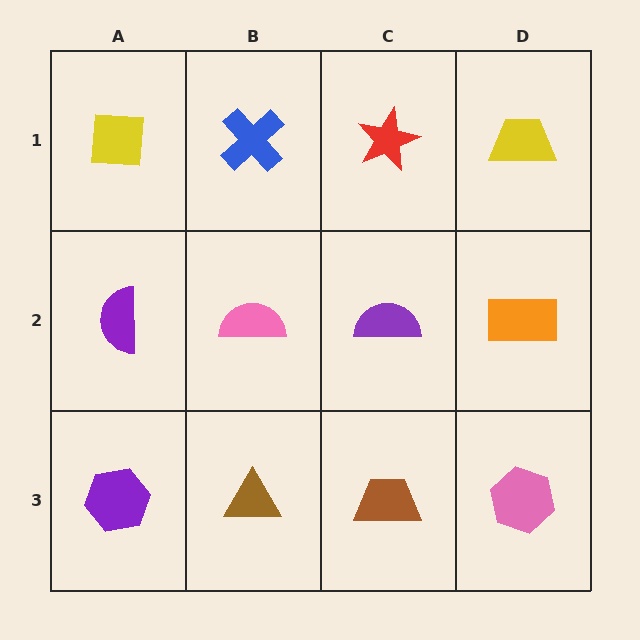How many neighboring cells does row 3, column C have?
3.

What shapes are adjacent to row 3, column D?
An orange rectangle (row 2, column D), a brown trapezoid (row 3, column C).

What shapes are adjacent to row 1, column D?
An orange rectangle (row 2, column D), a red star (row 1, column C).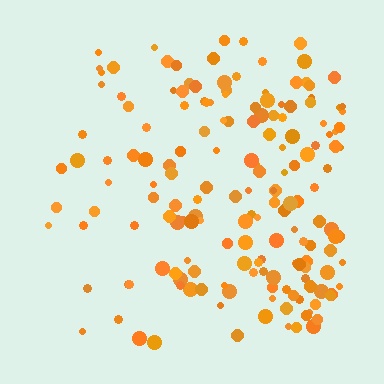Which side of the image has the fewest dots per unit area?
The left.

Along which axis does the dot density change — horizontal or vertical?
Horizontal.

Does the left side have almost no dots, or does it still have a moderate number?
Still a moderate number, just noticeably fewer than the right.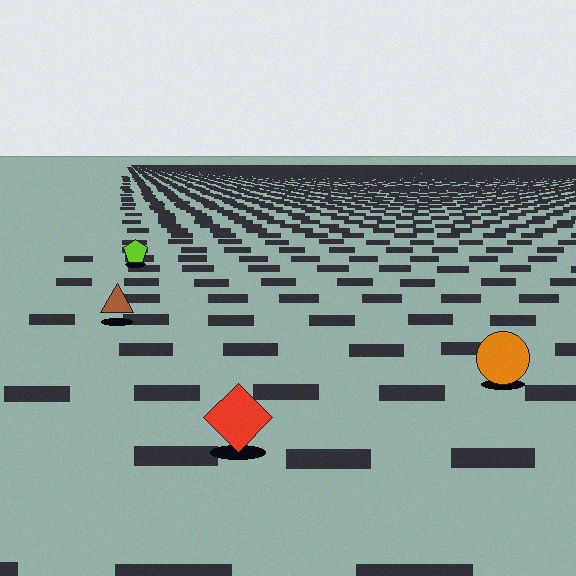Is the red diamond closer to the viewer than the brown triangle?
Yes. The red diamond is closer — you can tell from the texture gradient: the ground texture is coarser near it.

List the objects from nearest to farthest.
From nearest to farthest: the red diamond, the orange circle, the brown triangle, the lime pentagon.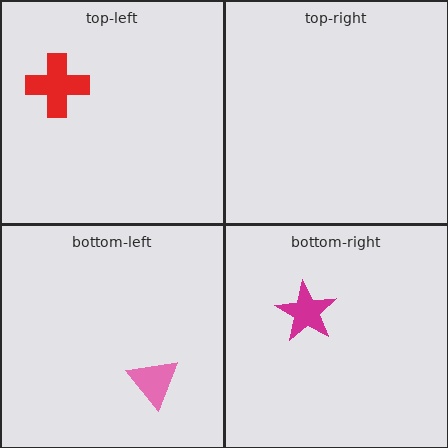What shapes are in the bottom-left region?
The pink triangle.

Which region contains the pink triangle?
The bottom-left region.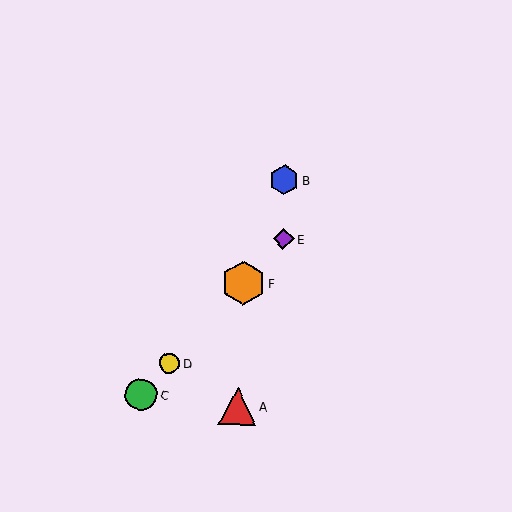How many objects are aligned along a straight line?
4 objects (C, D, E, F) are aligned along a straight line.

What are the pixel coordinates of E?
Object E is at (284, 239).